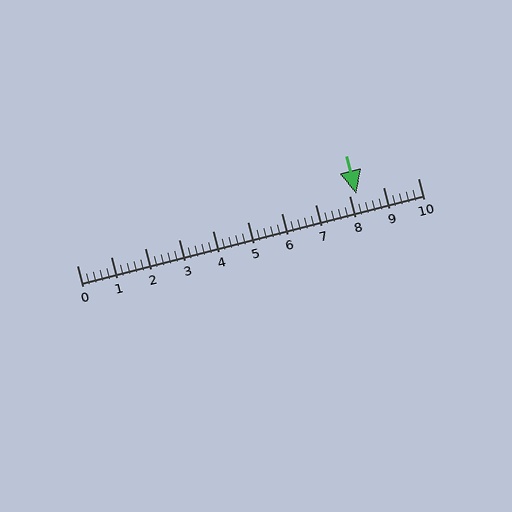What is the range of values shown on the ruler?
The ruler shows values from 0 to 10.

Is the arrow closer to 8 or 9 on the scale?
The arrow is closer to 8.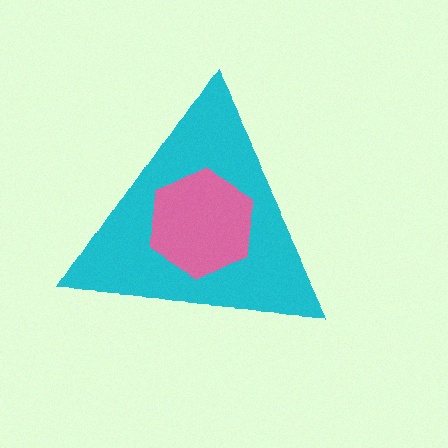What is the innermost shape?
The pink hexagon.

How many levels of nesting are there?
2.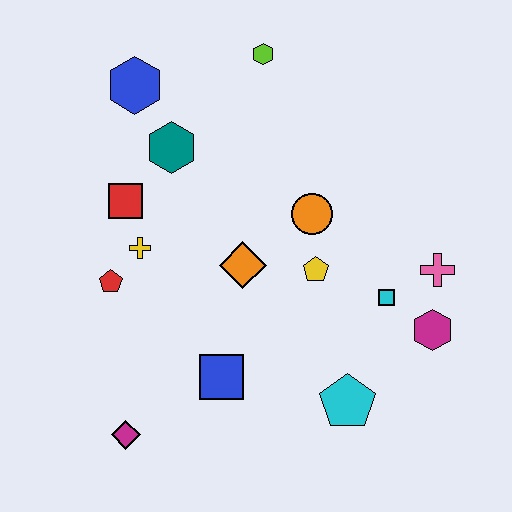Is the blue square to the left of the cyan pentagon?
Yes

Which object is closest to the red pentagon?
The yellow cross is closest to the red pentagon.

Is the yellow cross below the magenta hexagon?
No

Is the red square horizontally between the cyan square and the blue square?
No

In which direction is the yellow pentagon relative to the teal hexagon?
The yellow pentagon is to the right of the teal hexagon.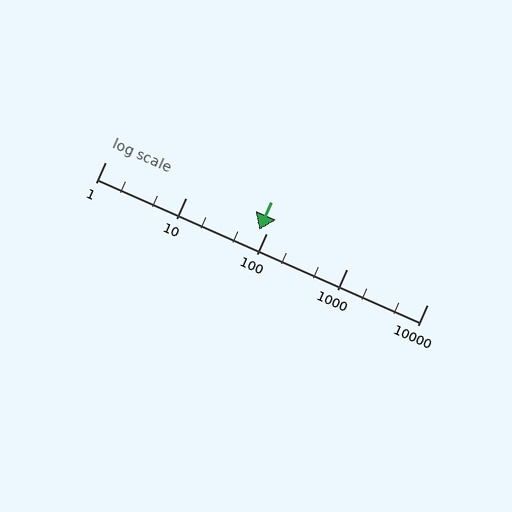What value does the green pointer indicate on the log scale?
The pointer indicates approximately 83.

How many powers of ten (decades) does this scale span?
The scale spans 4 decades, from 1 to 10000.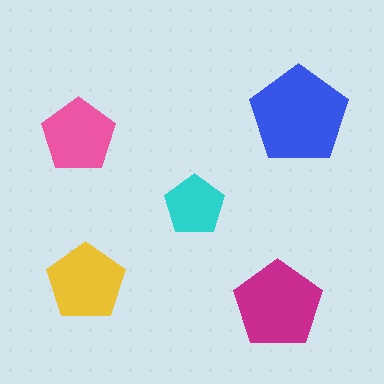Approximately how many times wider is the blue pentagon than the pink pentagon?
About 1.5 times wider.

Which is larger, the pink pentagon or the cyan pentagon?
The pink one.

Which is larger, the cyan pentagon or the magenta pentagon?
The magenta one.